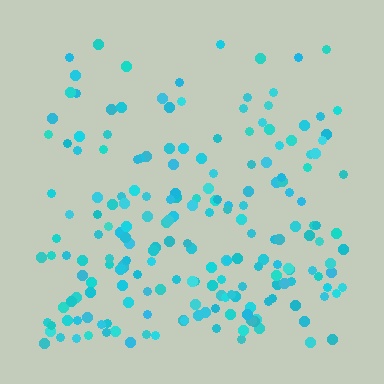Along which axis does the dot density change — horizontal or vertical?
Vertical.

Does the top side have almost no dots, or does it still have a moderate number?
Still a moderate number, just noticeably fewer than the bottom.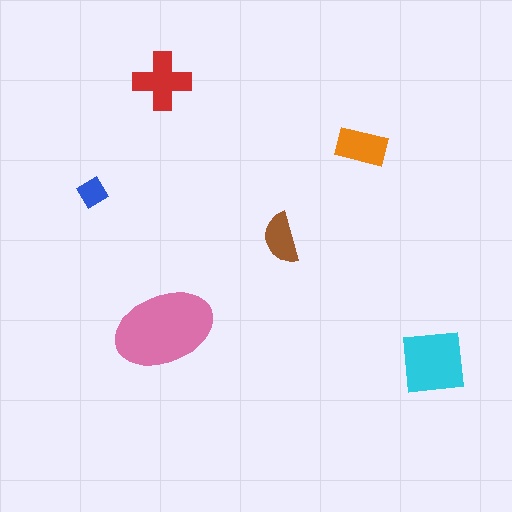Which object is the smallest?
The blue diamond.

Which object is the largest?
The pink ellipse.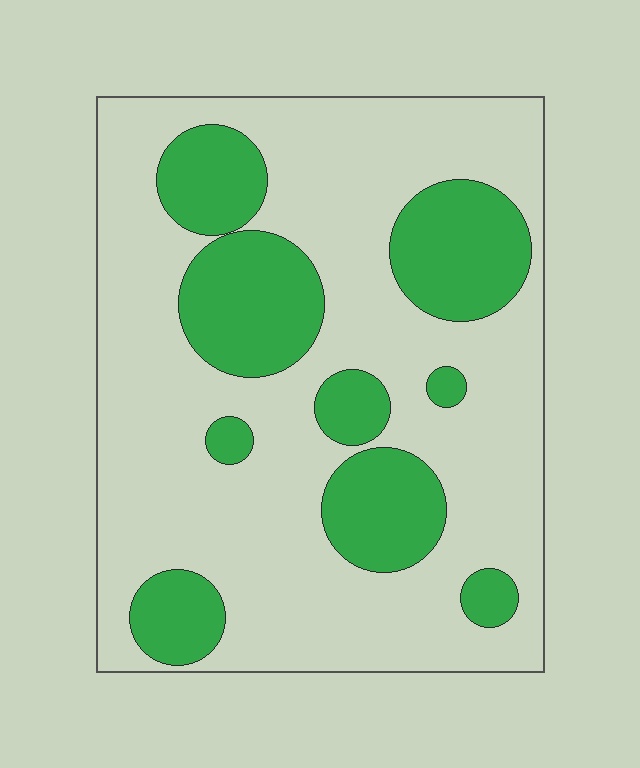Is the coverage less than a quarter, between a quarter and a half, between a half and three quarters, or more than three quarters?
Between a quarter and a half.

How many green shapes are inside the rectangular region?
9.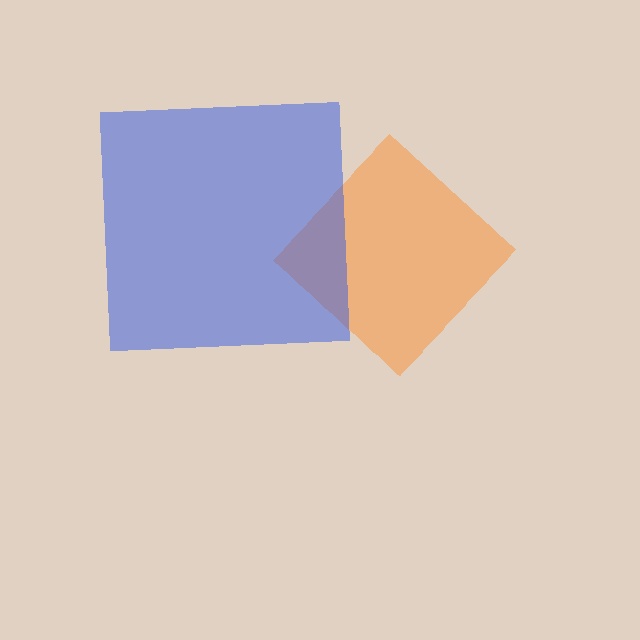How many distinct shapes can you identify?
There are 2 distinct shapes: an orange diamond, a blue square.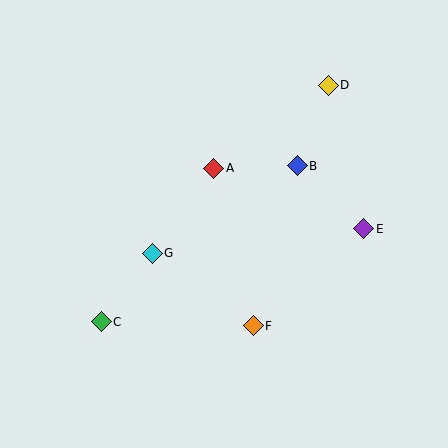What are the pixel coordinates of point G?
Point G is at (152, 253).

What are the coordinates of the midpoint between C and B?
The midpoint between C and B is at (199, 244).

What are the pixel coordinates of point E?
Point E is at (364, 229).